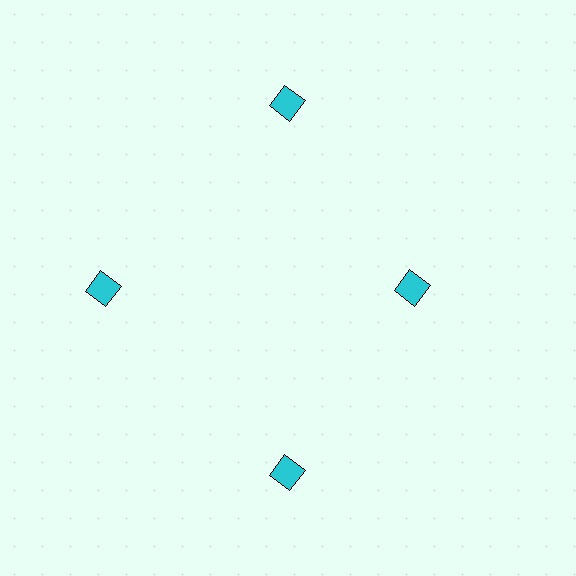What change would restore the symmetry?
The symmetry would be restored by moving it outward, back onto the ring so that all 4 diamonds sit at equal angles and equal distance from the center.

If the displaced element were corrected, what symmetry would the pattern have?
It would have 4-fold rotational symmetry — the pattern would map onto itself every 90 degrees.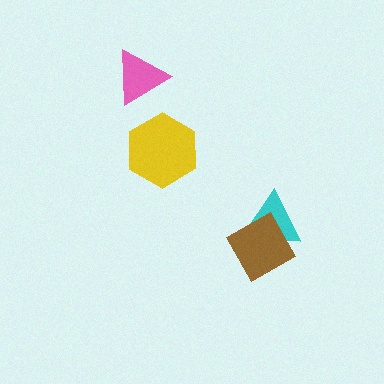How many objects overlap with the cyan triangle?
1 object overlaps with the cyan triangle.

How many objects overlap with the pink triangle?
0 objects overlap with the pink triangle.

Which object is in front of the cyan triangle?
The brown square is in front of the cyan triangle.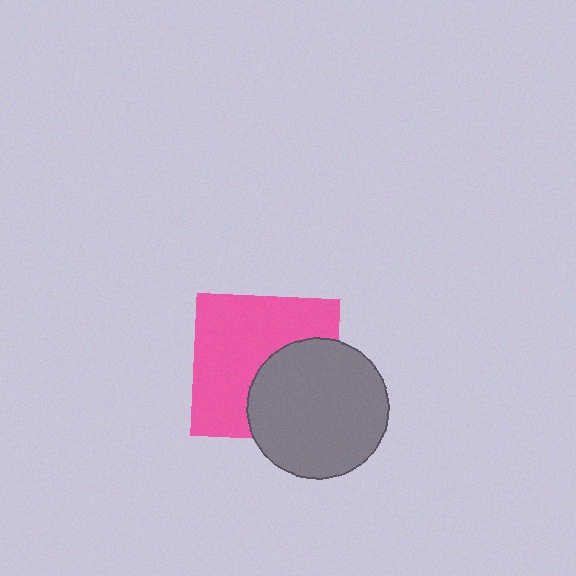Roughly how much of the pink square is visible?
About half of it is visible (roughly 60%).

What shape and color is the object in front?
The object in front is a gray circle.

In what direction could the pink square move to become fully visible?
The pink square could move toward the upper-left. That would shift it out from behind the gray circle entirely.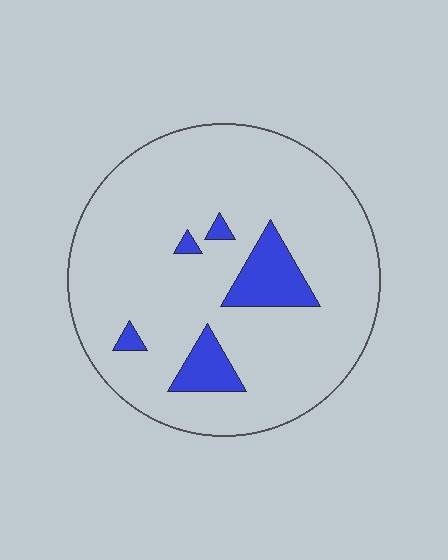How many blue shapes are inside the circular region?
5.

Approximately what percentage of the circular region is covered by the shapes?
Approximately 10%.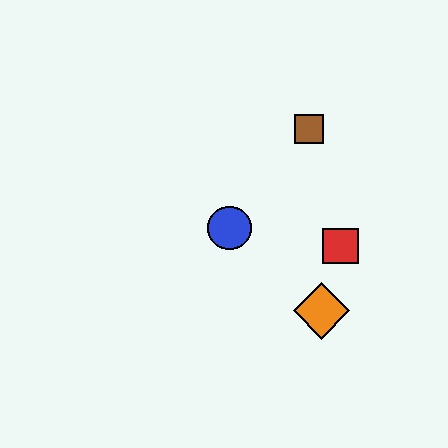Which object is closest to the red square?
The orange diamond is closest to the red square.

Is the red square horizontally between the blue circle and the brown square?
No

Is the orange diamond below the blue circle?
Yes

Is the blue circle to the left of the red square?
Yes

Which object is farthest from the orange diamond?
The brown square is farthest from the orange diamond.